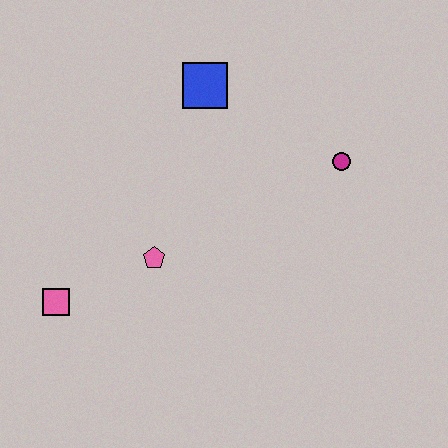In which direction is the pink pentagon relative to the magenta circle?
The pink pentagon is to the left of the magenta circle.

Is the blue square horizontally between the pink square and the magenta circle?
Yes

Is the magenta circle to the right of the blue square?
Yes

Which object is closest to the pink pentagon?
The pink square is closest to the pink pentagon.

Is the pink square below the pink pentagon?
Yes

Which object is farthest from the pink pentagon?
The magenta circle is farthest from the pink pentagon.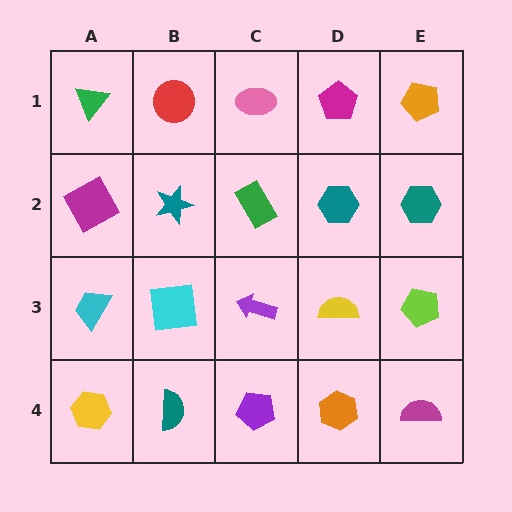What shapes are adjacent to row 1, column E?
A teal hexagon (row 2, column E), a magenta pentagon (row 1, column D).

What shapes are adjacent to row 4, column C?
A purple arrow (row 3, column C), a teal semicircle (row 4, column B), an orange hexagon (row 4, column D).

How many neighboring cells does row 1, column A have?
2.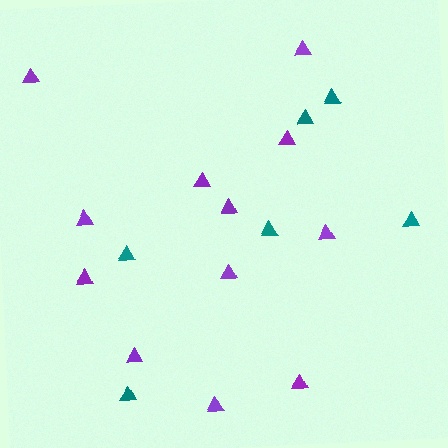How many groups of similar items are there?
There are 2 groups: one group of teal triangles (6) and one group of purple triangles (12).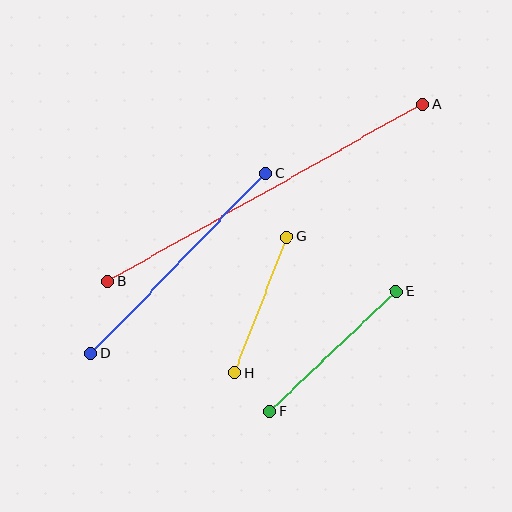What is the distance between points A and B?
The distance is approximately 361 pixels.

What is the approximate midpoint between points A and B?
The midpoint is at approximately (265, 193) pixels.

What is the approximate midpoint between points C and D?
The midpoint is at approximately (178, 263) pixels.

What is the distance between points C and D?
The distance is approximately 251 pixels.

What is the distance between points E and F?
The distance is approximately 174 pixels.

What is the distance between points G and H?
The distance is approximately 146 pixels.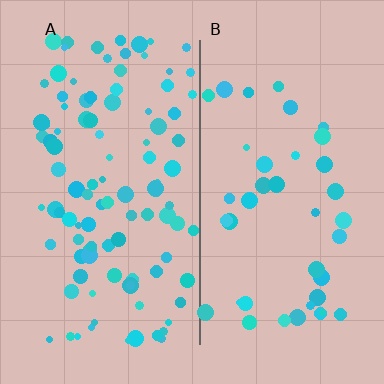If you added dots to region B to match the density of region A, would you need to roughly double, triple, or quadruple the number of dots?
Approximately triple.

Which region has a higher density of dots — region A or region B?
A (the left).